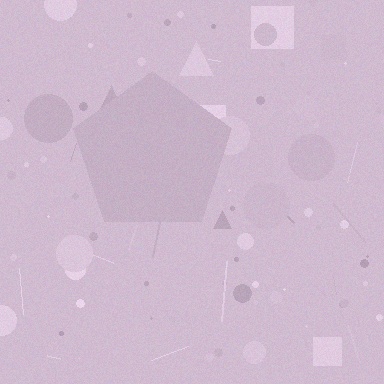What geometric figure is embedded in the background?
A pentagon is embedded in the background.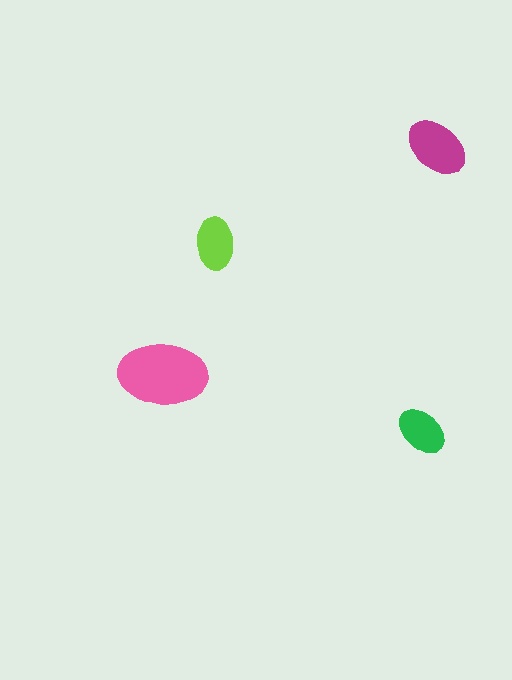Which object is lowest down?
The green ellipse is bottommost.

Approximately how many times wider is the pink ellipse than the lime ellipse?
About 1.5 times wider.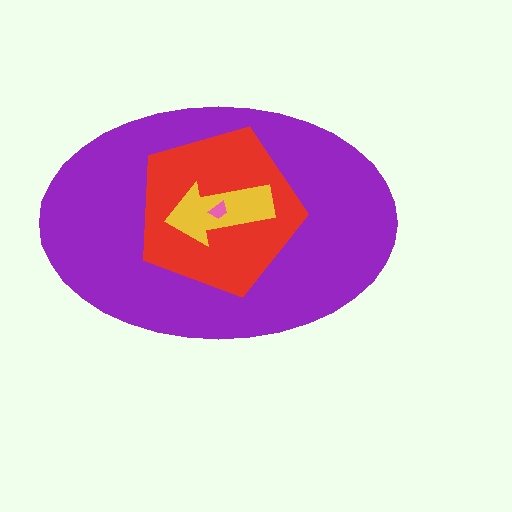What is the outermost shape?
The purple ellipse.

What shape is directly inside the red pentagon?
The yellow arrow.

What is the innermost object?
The pink trapezoid.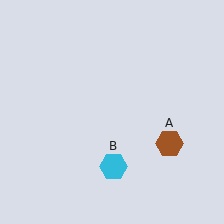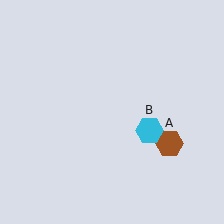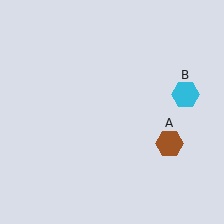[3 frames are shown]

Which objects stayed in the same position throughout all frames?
Brown hexagon (object A) remained stationary.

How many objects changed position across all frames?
1 object changed position: cyan hexagon (object B).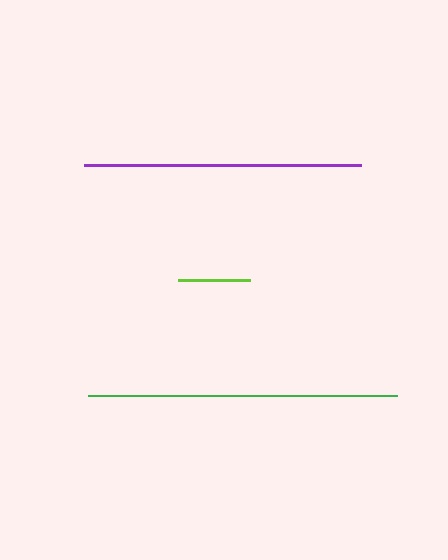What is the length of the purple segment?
The purple segment is approximately 277 pixels long.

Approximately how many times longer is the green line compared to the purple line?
The green line is approximately 1.1 times the length of the purple line.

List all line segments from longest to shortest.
From longest to shortest: green, purple, lime.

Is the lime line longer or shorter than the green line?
The green line is longer than the lime line.